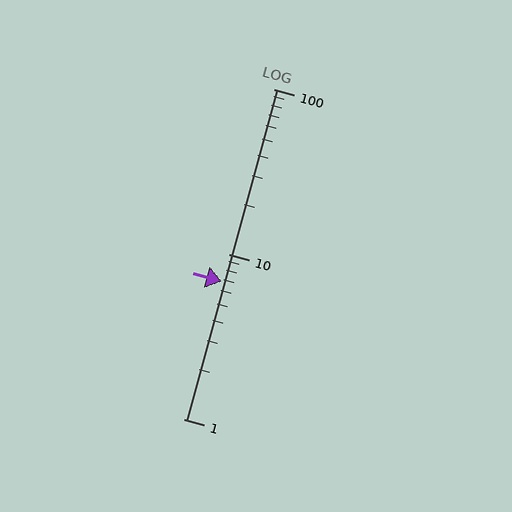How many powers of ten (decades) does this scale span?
The scale spans 2 decades, from 1 to 100.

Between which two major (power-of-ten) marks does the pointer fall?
The pointer is between 1 and 10.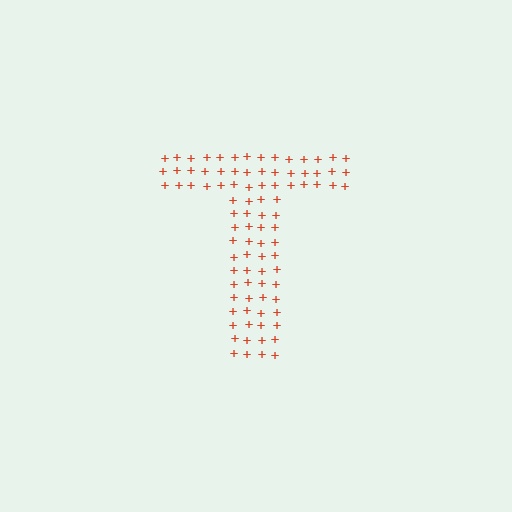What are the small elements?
The small elements are plus signs.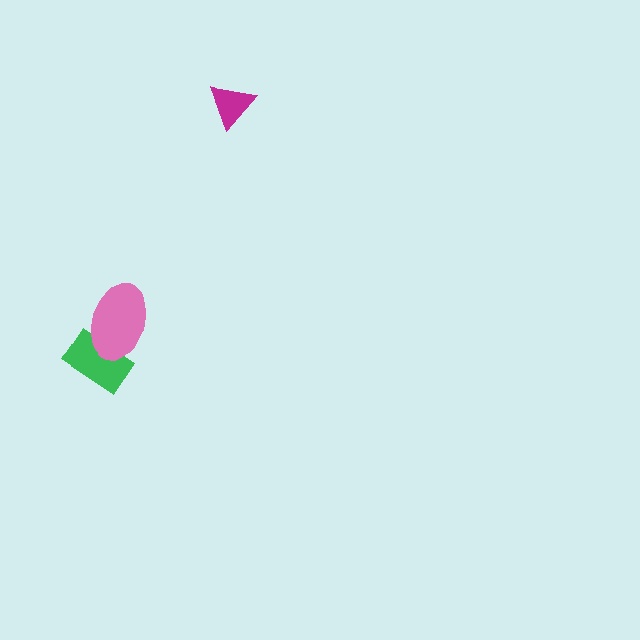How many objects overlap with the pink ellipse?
1 object overlaps with the pink ellipse.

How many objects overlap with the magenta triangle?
0 objects overlap with the magenta triangle.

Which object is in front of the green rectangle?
The pink ellipse is in front of the green rectangle.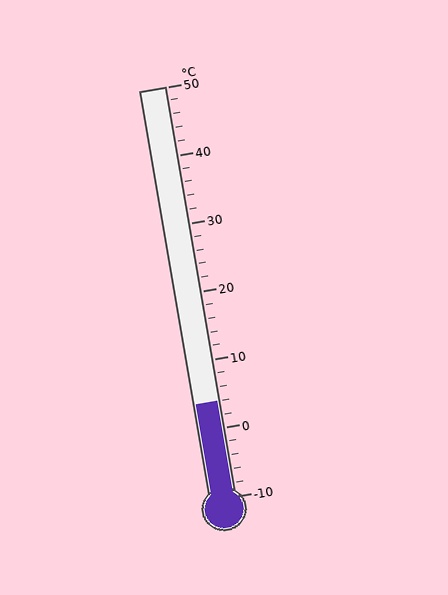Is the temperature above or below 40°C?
The temperature is below 40°C.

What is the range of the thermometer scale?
The thermometer scale ranges from -10°C to 50°C.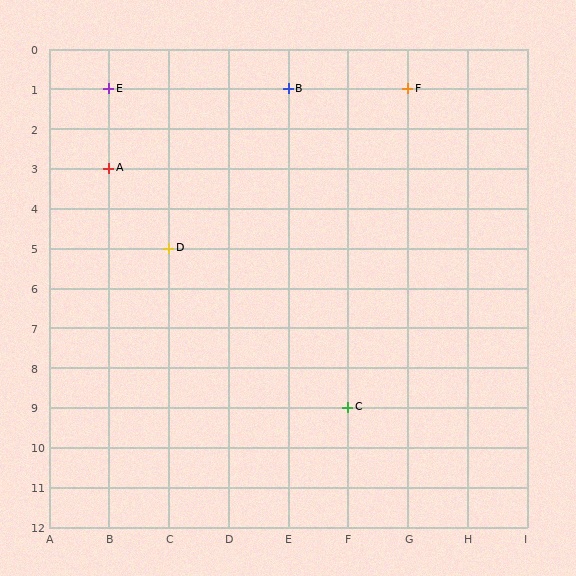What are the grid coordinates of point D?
Point D is at grid coordinates (C, 5).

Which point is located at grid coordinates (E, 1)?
Point B is at (E, 1).